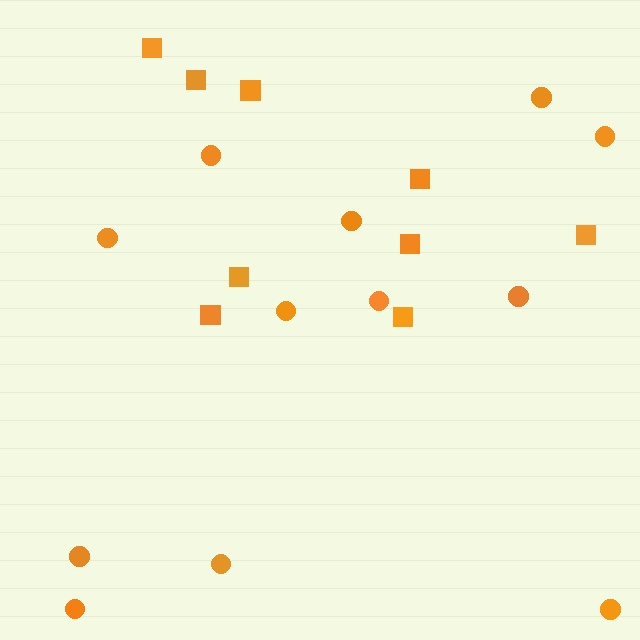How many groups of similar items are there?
There are 2 groups: one group of squares (9) and one group of circles (12).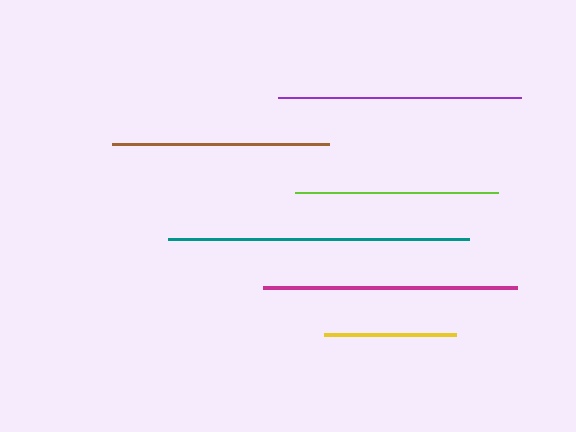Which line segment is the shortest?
The yellow line is the shortest at approximately 132 pixels.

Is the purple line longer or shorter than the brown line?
The purple line is longer than the brown line.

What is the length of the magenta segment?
The magenta segment is approximately 254 pixels long.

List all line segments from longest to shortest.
From longest to shortest: teal, magenta, purple, brown, lime, yellow.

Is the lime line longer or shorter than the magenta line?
The magenta line is longer than the lime line.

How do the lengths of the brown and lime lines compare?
The brown and lime lines are approximately the same length.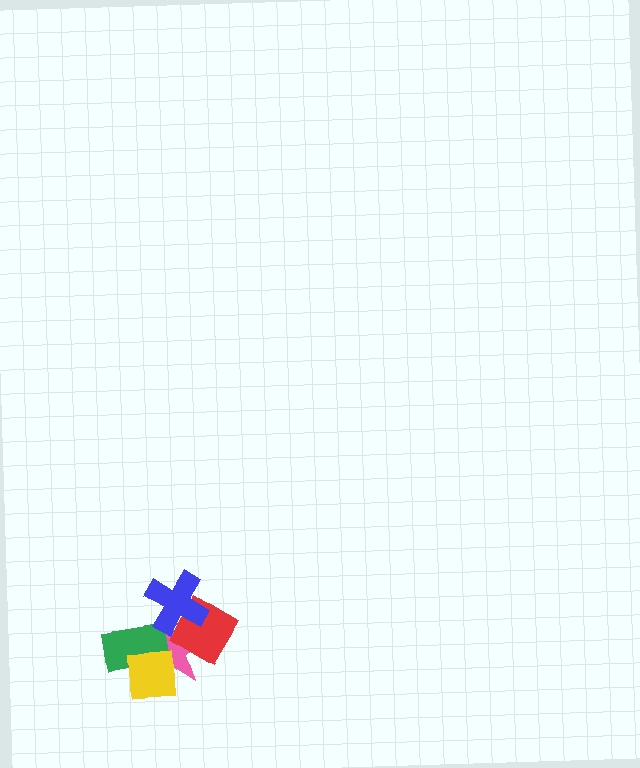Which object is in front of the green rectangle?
The yellow square is in front of the green rectangle.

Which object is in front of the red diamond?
The blue cross is in front of the red diamond.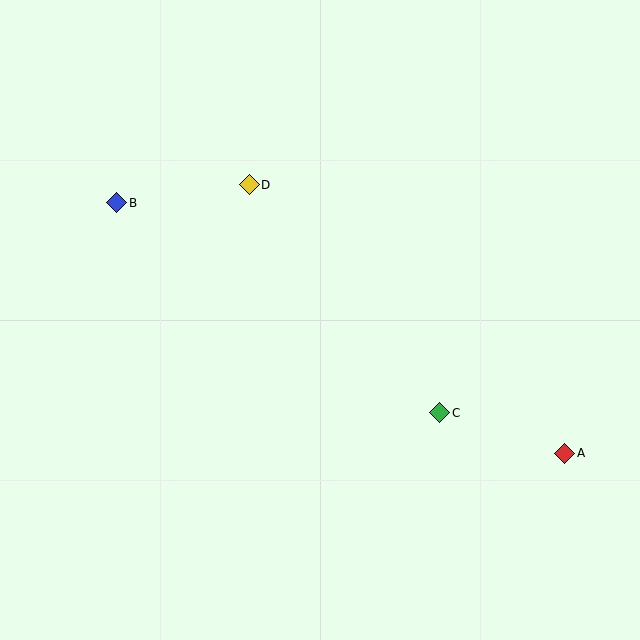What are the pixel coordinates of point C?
Point C is at (440, 413).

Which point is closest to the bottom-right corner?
Point A is closest to the bottom-right corner.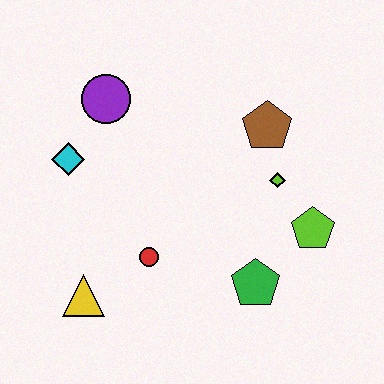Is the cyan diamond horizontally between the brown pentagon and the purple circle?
No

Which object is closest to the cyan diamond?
The purple circle is closest to the cyan diamond.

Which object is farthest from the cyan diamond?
The lime pentagon is farthest from the cyan diamond.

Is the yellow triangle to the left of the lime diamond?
Yes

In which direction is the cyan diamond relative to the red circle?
The cyan diamond is above the red circle.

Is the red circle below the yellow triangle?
No